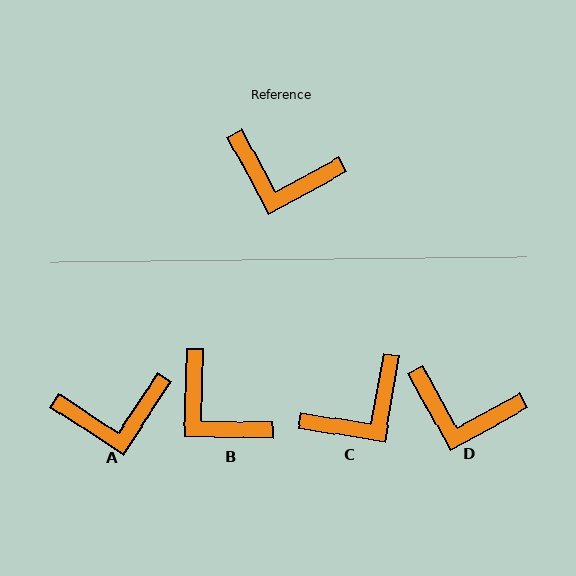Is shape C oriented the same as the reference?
No, it is off by about 52 degrees.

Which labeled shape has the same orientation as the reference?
D.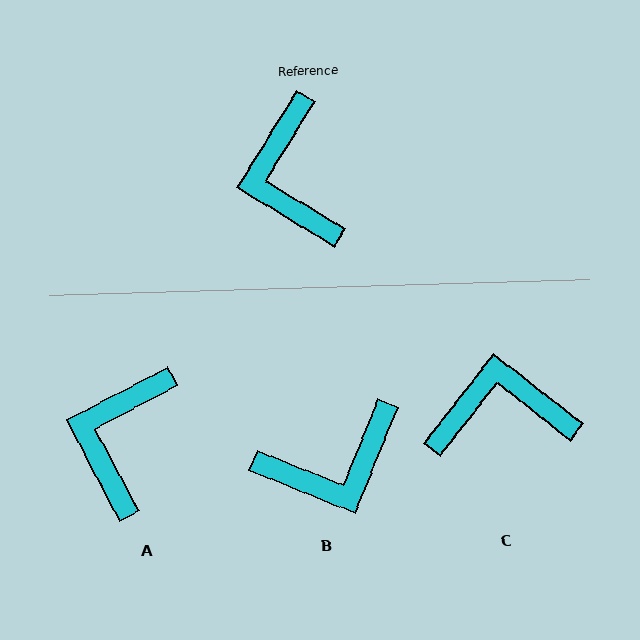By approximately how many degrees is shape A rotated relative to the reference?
Approximately 31 degrees clockwise.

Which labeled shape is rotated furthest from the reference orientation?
B, about 99 degrees away.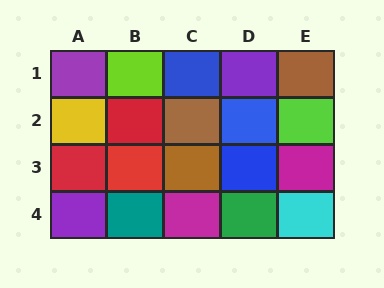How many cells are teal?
1 cell is teal.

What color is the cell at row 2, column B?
Red.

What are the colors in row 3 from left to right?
Red, red, brown, blue, magenta.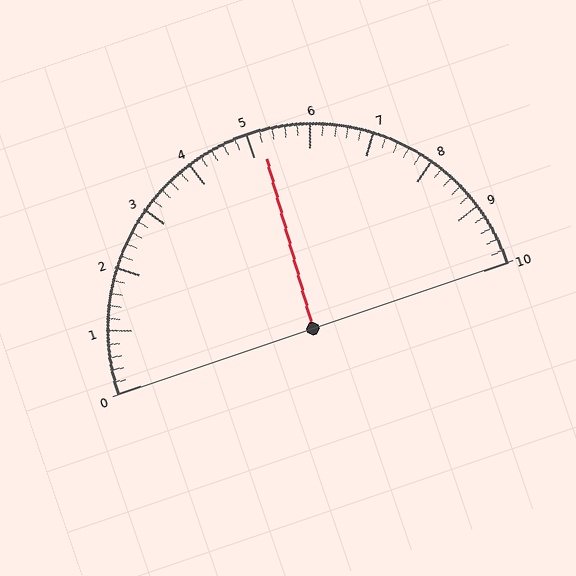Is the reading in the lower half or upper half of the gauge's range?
The reading is in the upper half of the range (0 to 10).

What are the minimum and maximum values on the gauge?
The gauge ranges from 0 to 10.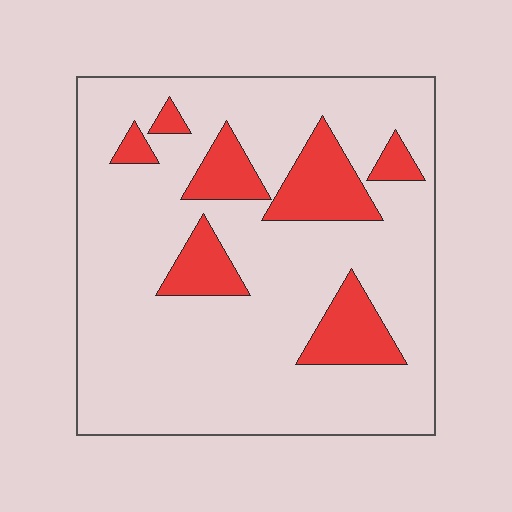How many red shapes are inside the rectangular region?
7.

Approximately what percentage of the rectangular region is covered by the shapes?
Approximately 20%.